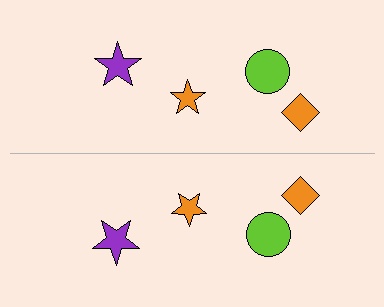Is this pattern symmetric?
Yes, this pattern has bilateral (reflection) symmetry.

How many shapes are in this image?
There are 8 shapes in this image.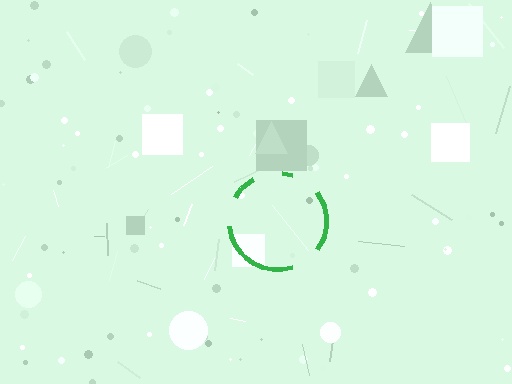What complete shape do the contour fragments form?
The contour fragments form a circle.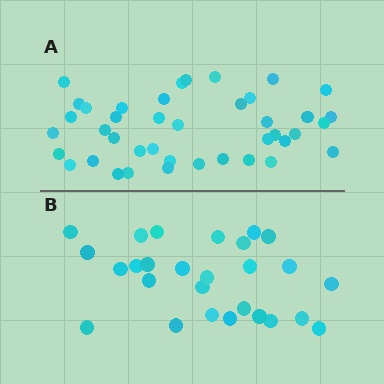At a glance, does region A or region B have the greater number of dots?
Region A (the top region) has more dots.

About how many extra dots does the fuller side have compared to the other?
Region A has approximately 15 more dots than region B.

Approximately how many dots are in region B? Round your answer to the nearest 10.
About 30 dots. (The exact count is 27, which rounds to 30.)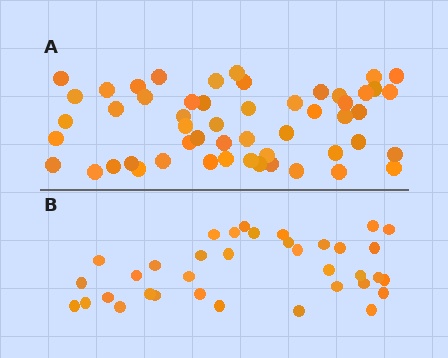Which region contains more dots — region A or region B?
Region A (the top region) has more dots.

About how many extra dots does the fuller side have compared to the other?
Region A has approximately 15 more dots than region B.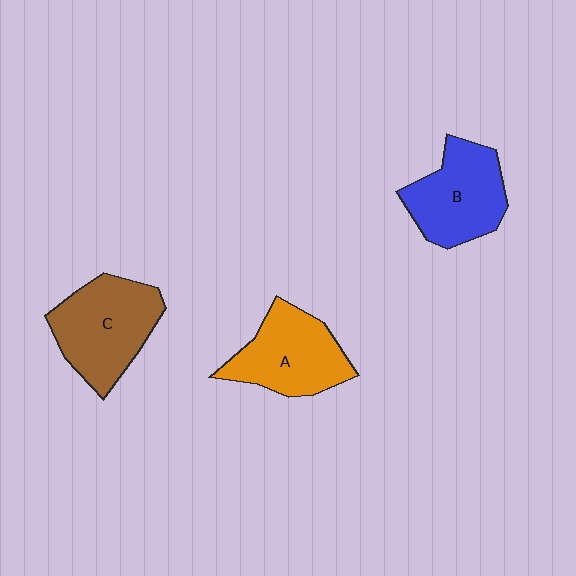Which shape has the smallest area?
Shape B (blue).